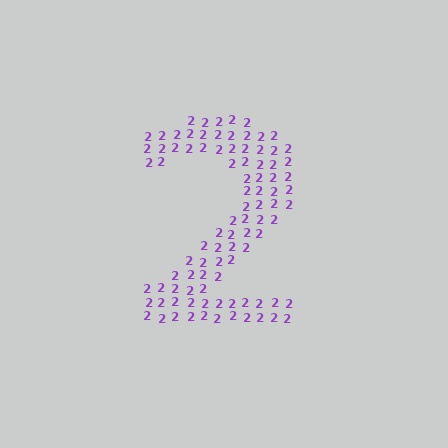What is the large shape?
The large shape is the digit 2.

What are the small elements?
The small elements are digit 2's.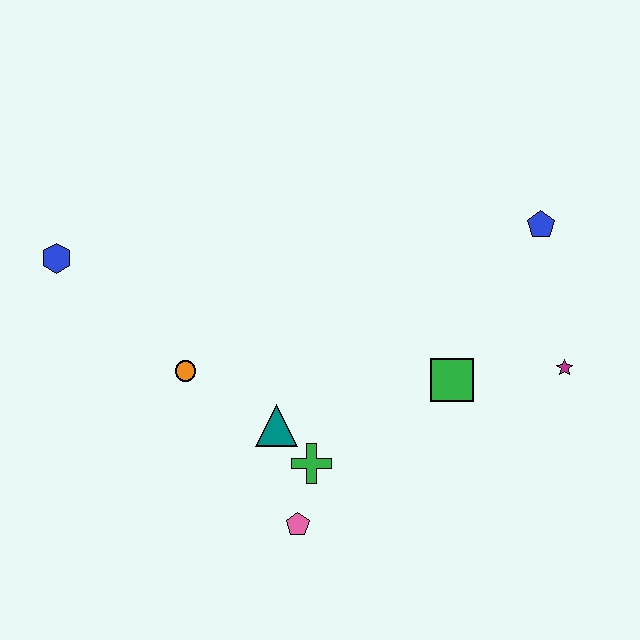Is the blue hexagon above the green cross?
Yes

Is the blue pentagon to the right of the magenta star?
No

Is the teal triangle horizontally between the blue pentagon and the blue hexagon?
Yes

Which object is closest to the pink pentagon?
The green cross is closest to the pink pentagon.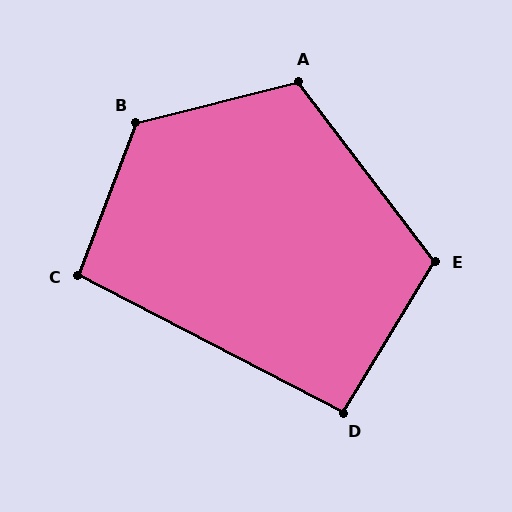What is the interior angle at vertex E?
Approximately 111 degrees (obtuse).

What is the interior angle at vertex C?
Approximately 96 degrees (obtuse).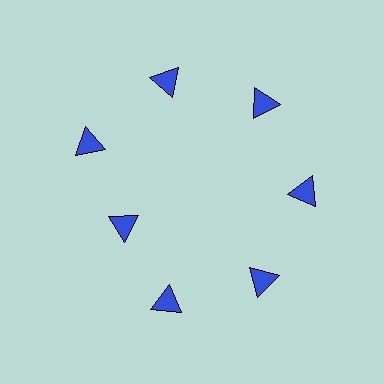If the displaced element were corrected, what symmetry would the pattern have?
It would have 7-fold rotational symmetry — the pattern would map onto itself every 51 degrees.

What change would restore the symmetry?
The symmetry would be restored by moving it outward, back onto the ring so that all 7 triangles sit at equal angles and equal distance from the center.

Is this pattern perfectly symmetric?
No. The 7 blue triangles are arranged in a ring, but one element near the 8 o'clock position is pulled inward toward the center, breaking the 7-fold rotational symmetry.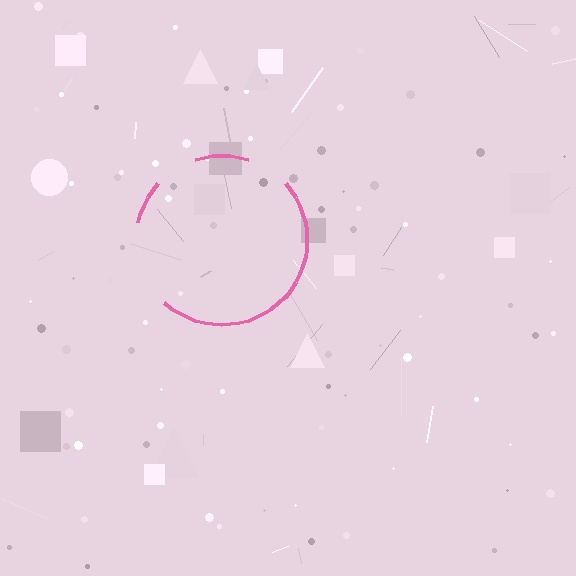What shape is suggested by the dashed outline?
The dashed outline suggests a circle.